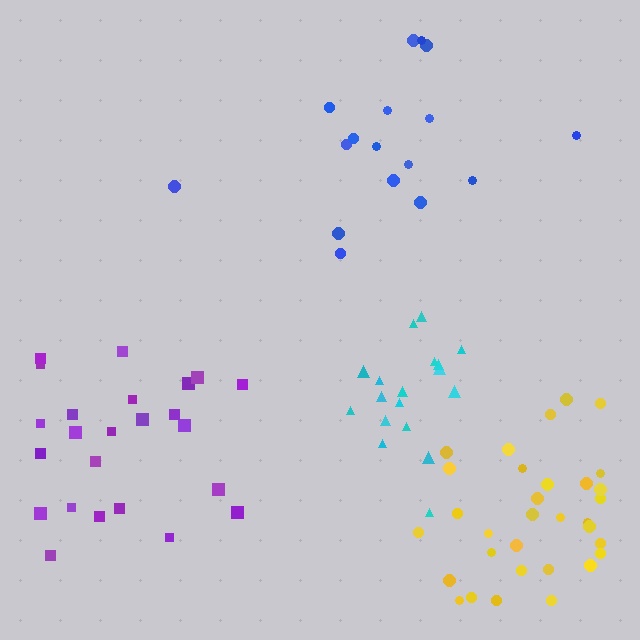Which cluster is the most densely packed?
Cyan.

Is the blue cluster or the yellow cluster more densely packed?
Yellow.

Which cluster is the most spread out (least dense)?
Blue.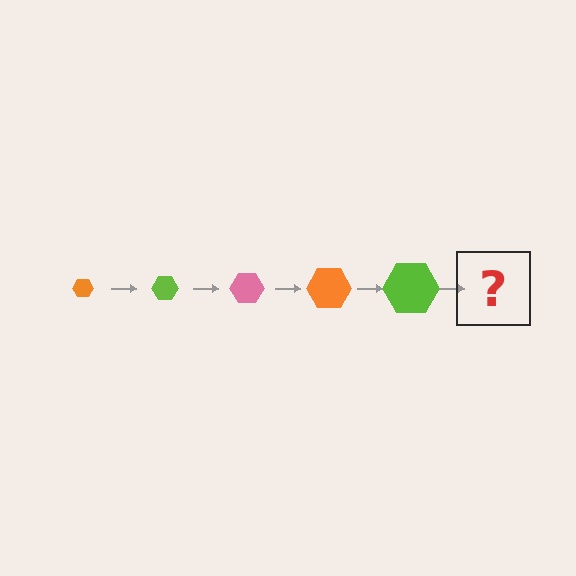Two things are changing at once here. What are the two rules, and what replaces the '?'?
The two rules are that the hexagon grows larger each step and the color cycles through orange, lime, and pink. The '?' should be a pink hexagon, larger than the previous one.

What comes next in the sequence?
The next element should be a pink hexagon, larger than the previous one.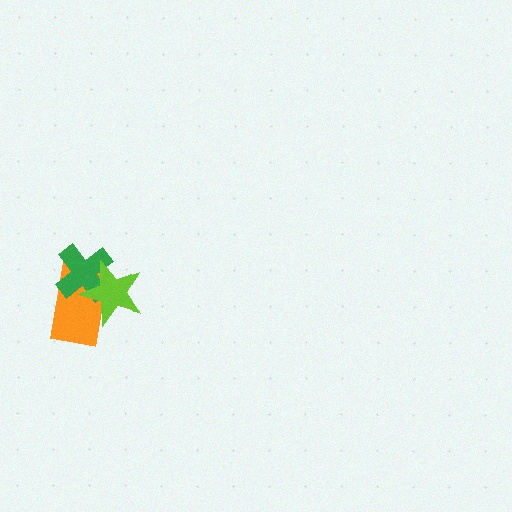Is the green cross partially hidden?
Yes, it is partially covered by another shape.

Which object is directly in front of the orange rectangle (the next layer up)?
The green cross is directly in front of the orange rectangle.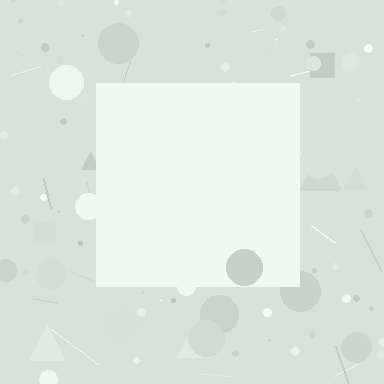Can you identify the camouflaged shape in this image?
The camouflaged shape is a square.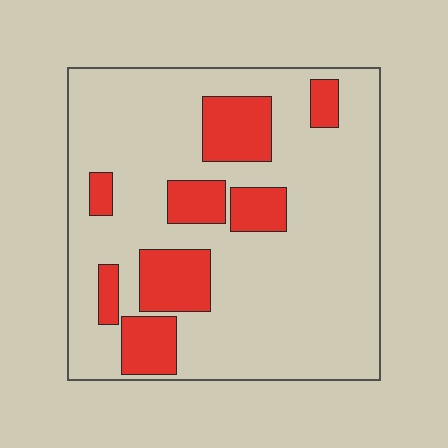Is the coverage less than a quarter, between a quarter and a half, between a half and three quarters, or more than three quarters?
Less than a quarter.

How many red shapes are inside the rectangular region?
8.